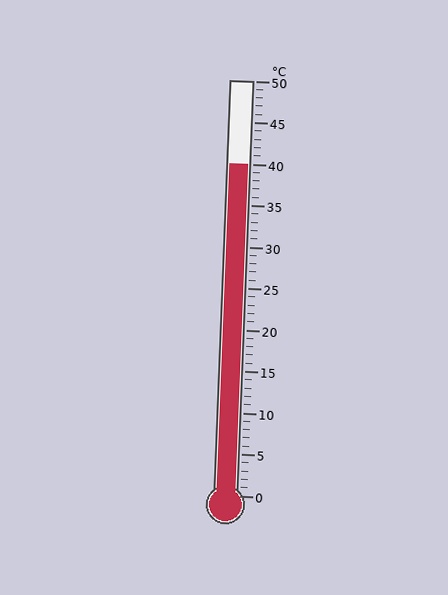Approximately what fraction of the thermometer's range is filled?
The thermometer is filled to approximately 80% of its range.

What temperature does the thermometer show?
The thermometer shows approximately 40°C.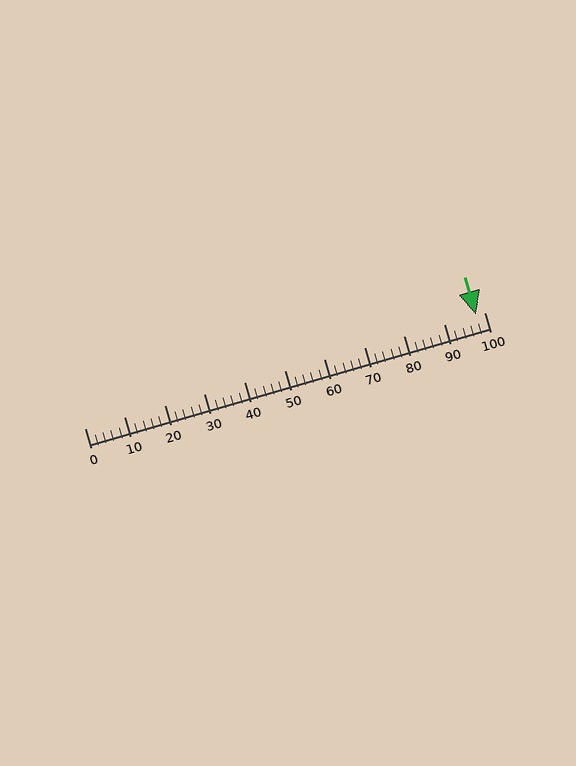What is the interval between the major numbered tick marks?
The major tick marks are spaced 10 units apart.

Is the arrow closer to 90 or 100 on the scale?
The arrow is closer to 100.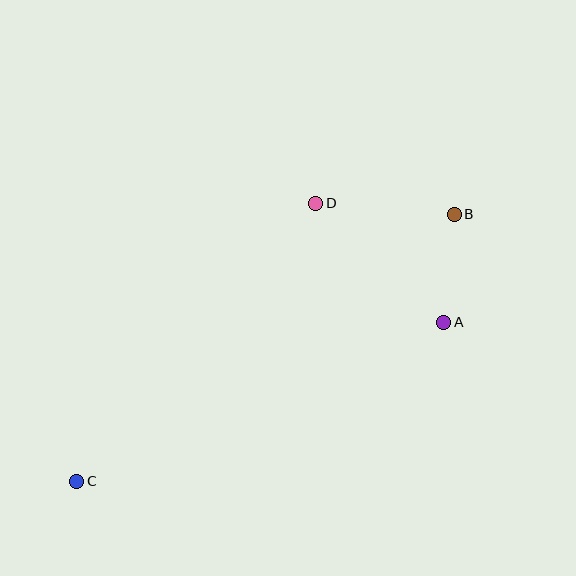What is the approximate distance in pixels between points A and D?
The distance between A and D is approximately 175 pixels.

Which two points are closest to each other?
Points A and B are closest to each other.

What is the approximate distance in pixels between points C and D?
The distance between C and D is approximately 366 pixels.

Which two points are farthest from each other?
Points B and C are farthest from each other.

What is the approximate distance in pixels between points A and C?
The distance between A and C is approximately 400 pixels.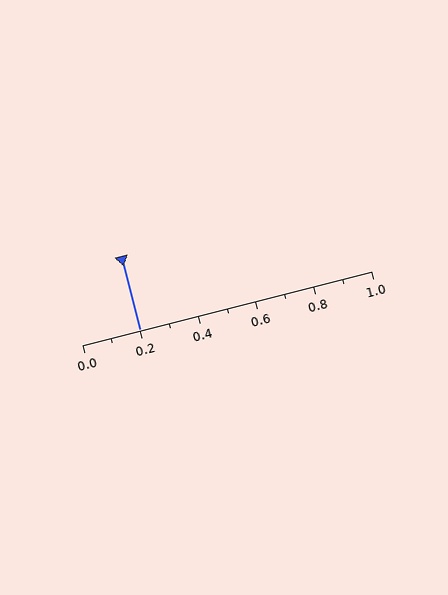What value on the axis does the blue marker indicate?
The marker indicates approximately 0.2.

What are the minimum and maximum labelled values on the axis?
The axis runs from 0.0 to 1.0.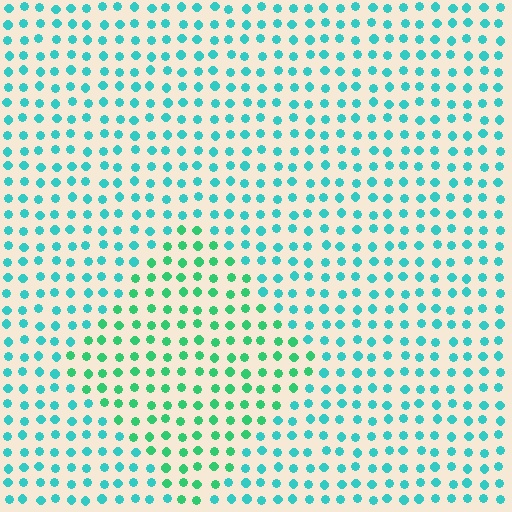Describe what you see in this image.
The image is filled with small cyan elements in a uniform arrangement. A diamond-shaped region is visible where the elements are tinted to a slightly different hue, forming a subtle color boundary.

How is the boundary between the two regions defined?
The boundary is defined purely by a slight shift in hue (about 33 degrees). Spacing, size, and orientation are identical on both sides.